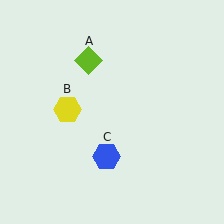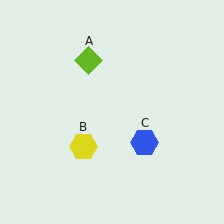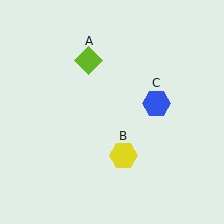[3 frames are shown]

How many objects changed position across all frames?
2 objects changed position: yellow hexagon (object B), blue hexagon (object C).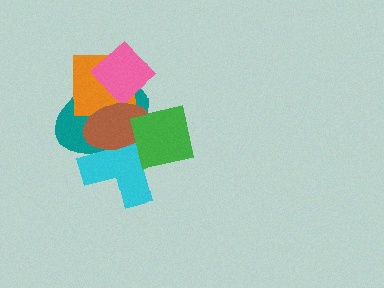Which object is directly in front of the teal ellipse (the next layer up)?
The orange square is directly in front of the teal ellipse.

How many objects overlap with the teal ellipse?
5 objects overlap with the teal ellipse.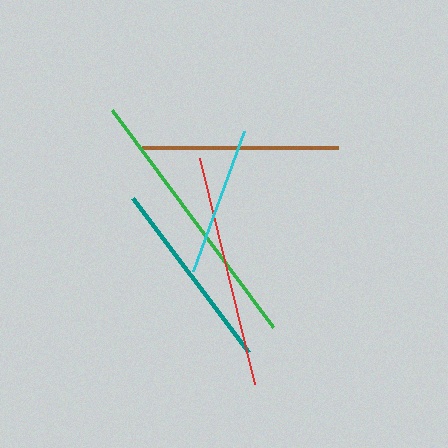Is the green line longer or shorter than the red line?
The green line is longer than the red line.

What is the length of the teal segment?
The teal segment is approximately 193 pixels long.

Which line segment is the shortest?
The cyan line is the shortest at approximately 149 pixels.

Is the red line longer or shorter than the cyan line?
The red line is longer than the cyan line.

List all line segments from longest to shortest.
From longest to shortest: green, red, brown, teal, cyan.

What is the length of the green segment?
The green segment is approximately 270 pixels long.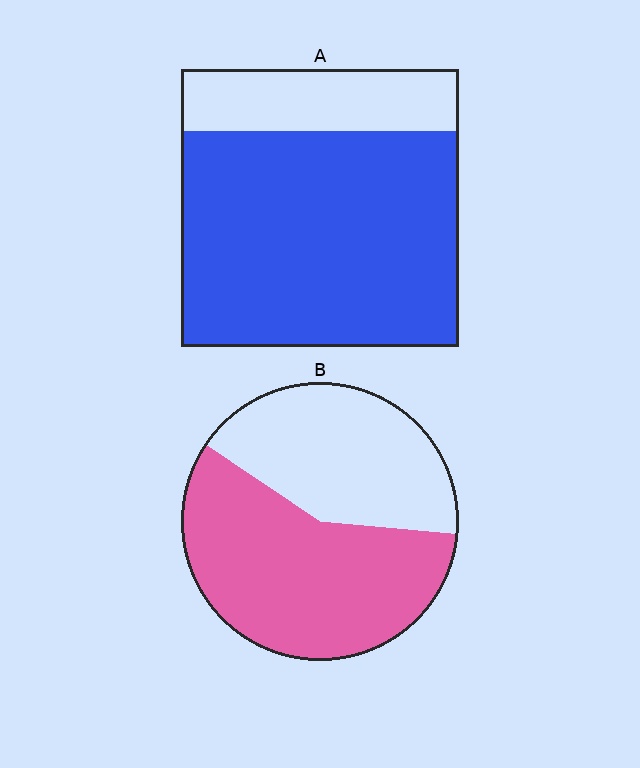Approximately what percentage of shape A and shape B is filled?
A is approximately 80% and B is approximately 60%.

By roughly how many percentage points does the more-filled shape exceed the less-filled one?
By roughly 20 percentage points (A over B).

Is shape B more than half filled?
Yes.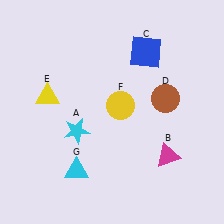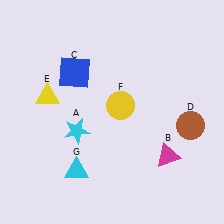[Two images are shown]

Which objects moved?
The objects that moved are: the blue square (C), the brown circle (D).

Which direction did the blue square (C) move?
The blue square (C) moved left.